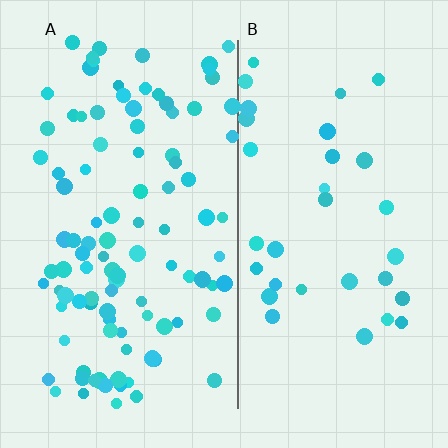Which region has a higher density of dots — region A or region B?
A (the left).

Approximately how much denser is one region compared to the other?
Approximately 3.1× — region A over region B.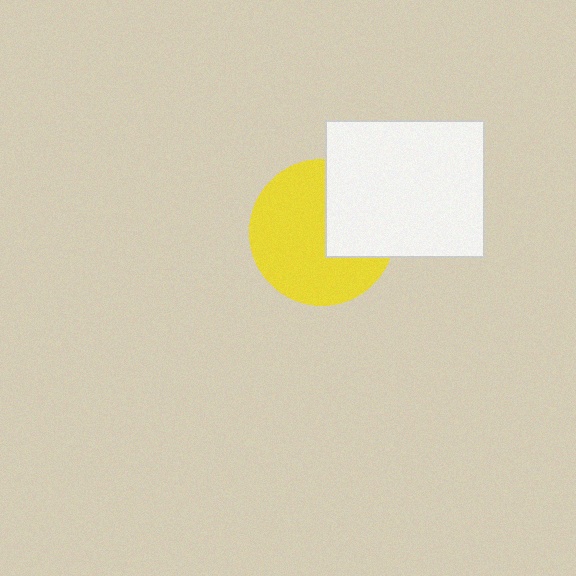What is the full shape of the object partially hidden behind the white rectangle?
The partially hidden object is a yellow circle.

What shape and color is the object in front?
The object in front is a white rectangle.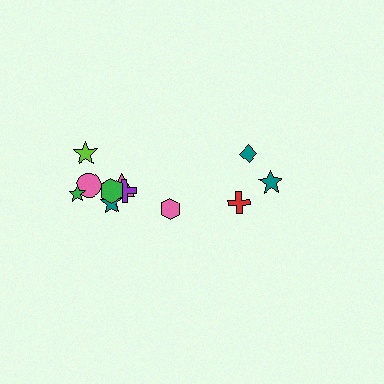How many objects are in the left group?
There are 8 objects.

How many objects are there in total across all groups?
There are 11 objects.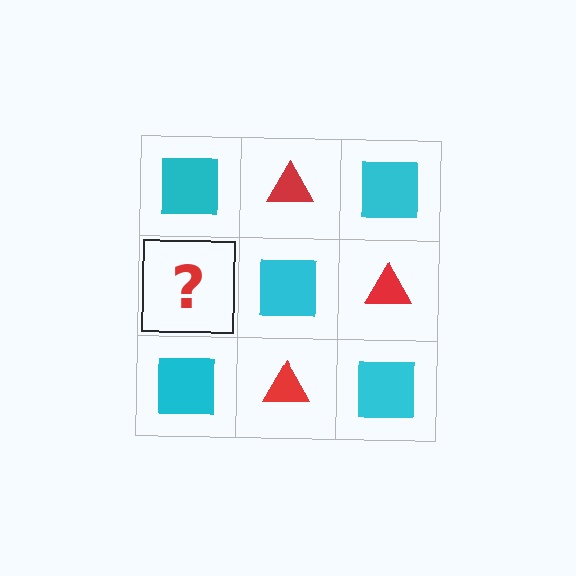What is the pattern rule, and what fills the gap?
The rule is that it alternates cyan square and red triangle in a checkerboard pattern. The gap should be filled with a red triangle.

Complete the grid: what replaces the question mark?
The question mark should be replaced with a red triangle.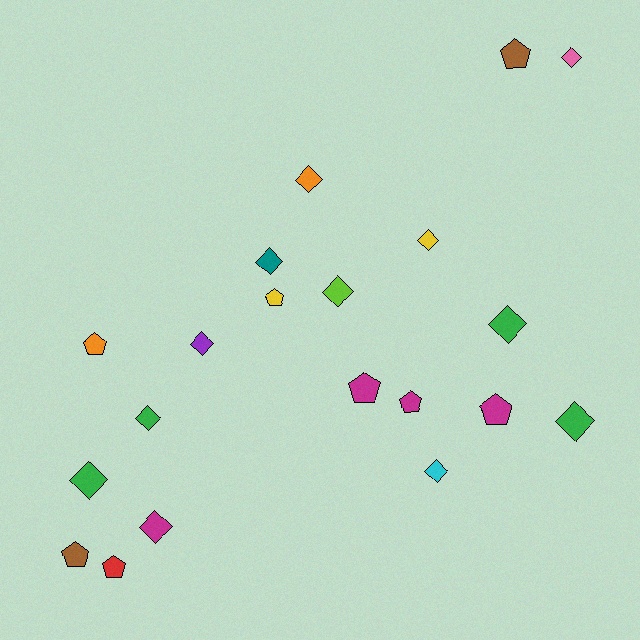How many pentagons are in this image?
There are 8 pentagons.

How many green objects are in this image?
There are 4 green objects.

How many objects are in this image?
There are 20 objects.